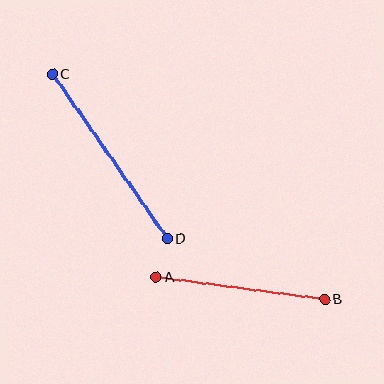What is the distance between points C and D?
The distance is approximately 201 pixels.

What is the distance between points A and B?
The distance is approximately 170 pixels.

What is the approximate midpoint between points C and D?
The midpoint is at approximately (110, 157) pixels.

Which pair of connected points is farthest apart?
Points C and D are farthest apart.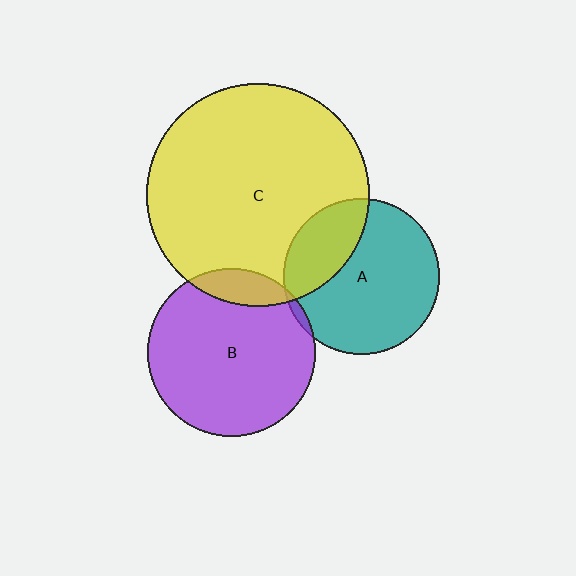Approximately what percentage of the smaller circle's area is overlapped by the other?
Approximately 10%.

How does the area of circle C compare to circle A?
Approximately 2.0 times.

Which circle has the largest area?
Circle C (yellow).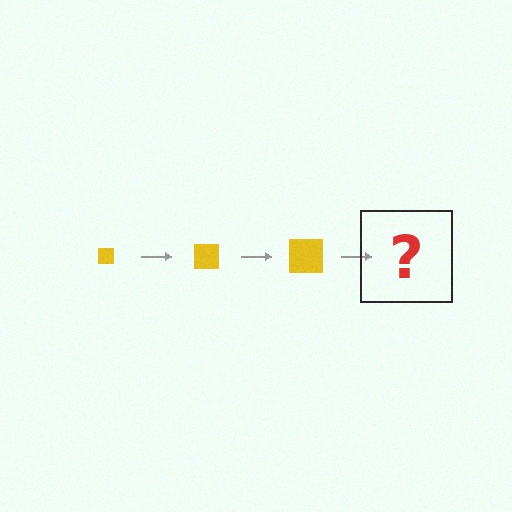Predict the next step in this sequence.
The next step is a yellow square, larger than the previous one.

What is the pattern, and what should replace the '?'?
The pattern is that the square gets progressively larger each step. The '?' should be a yellow square, larger than the previous one.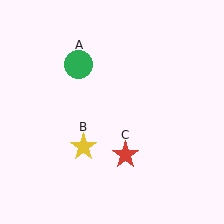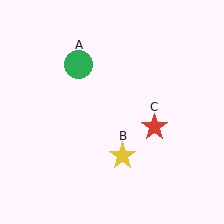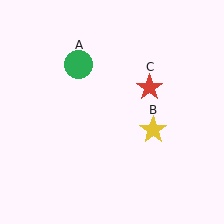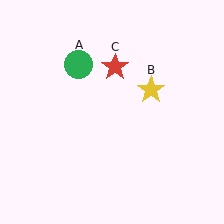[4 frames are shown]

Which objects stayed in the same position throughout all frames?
Green circle (object A) remained stationary.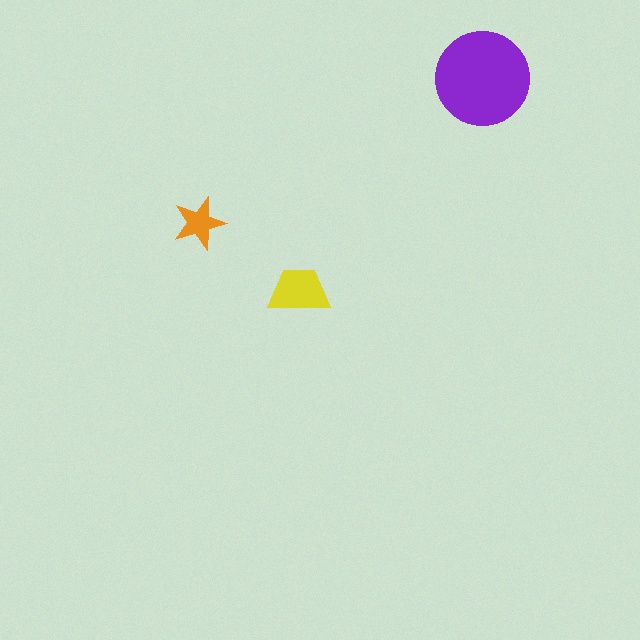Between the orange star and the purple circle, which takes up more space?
The purple circle.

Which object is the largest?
The purple circle.